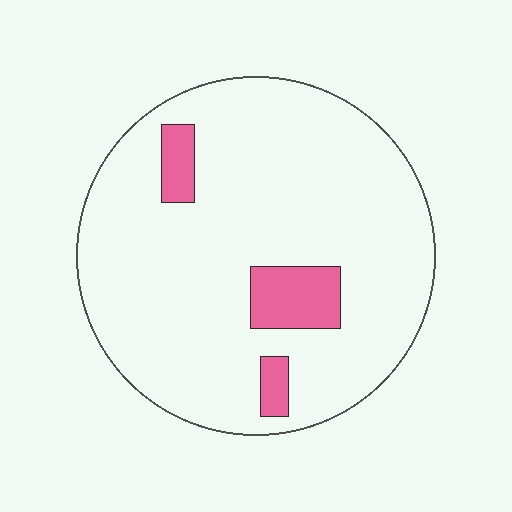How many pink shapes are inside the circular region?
3.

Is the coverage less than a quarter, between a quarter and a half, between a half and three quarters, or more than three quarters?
Less than a quarter.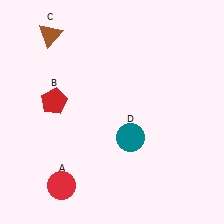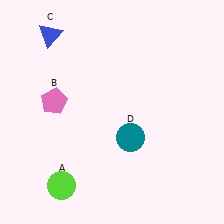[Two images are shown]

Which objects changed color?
A changed from red to lime. B changed from red to pink. C changed from brown to blue.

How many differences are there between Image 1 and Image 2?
There are 3 differences between the two images.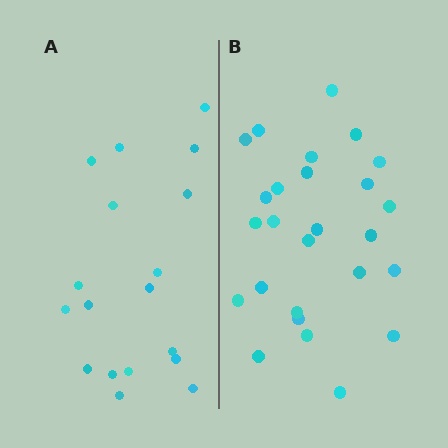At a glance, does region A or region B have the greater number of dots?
Region B (the right region) has more dots.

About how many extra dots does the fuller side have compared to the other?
Region B has roughly 8 or so more dots than region A.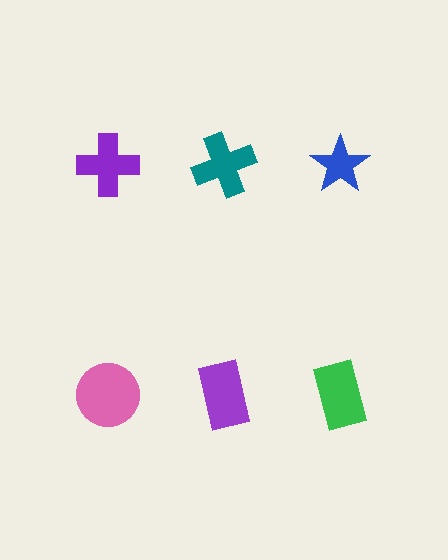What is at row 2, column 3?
A green rectangle.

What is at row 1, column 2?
A teal cross.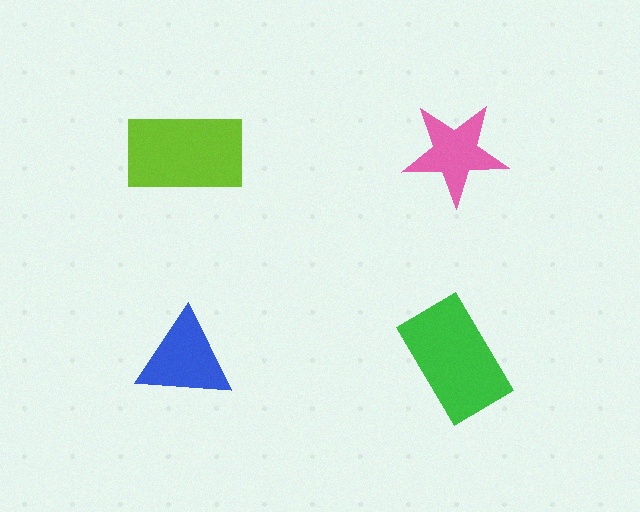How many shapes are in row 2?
2 shapes.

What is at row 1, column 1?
A lime rectangle.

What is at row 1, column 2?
A pink star.